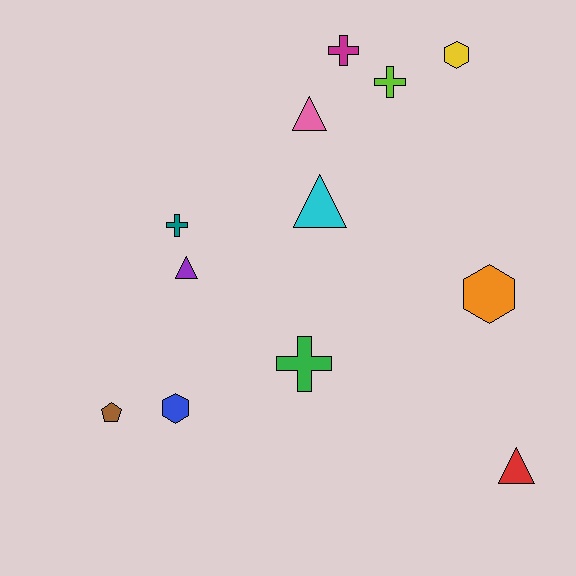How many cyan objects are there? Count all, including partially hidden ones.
There is 1 cyan object.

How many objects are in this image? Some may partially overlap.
There are 12 objects.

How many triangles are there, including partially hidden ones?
There are 4 triangles.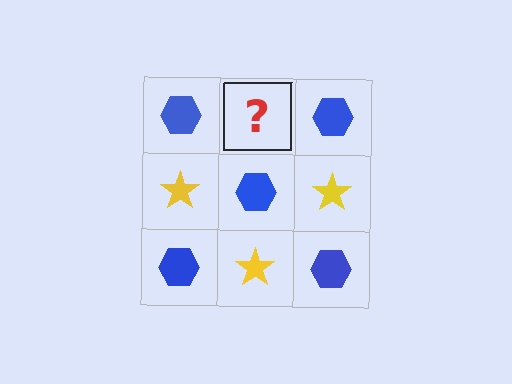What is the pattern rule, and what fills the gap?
The rule is that it alternates blue hexagon and yellow star in a checkerboard pattern. The gap should be filled with a yellow star.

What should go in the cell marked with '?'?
The missing cell should contain a yellow star.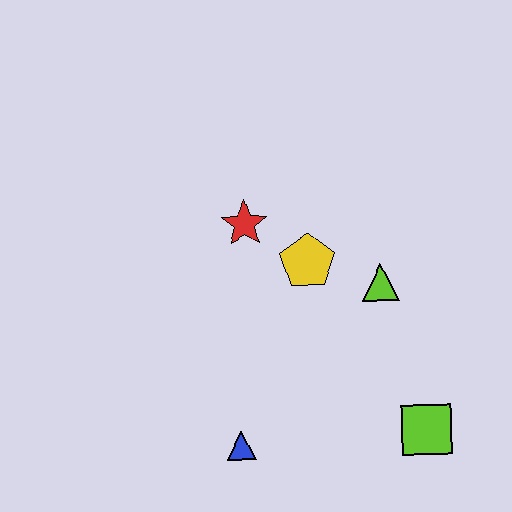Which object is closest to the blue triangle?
The lime square is closest to the blue triangle.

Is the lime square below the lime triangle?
Yes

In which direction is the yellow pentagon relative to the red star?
The yellow pentagon is to the right of the red star.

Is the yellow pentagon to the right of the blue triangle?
Yes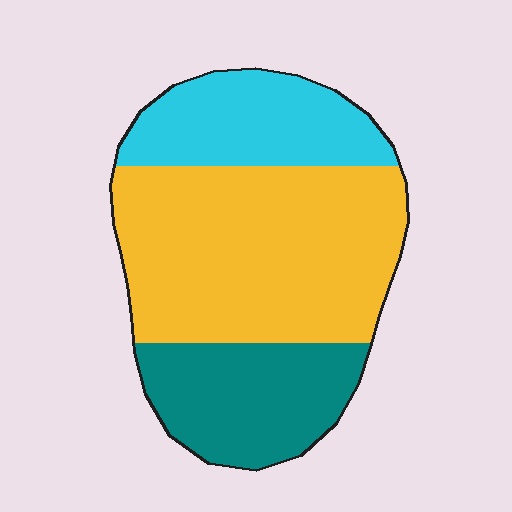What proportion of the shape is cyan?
Cyan covers around 25% of the shape.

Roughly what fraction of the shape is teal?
Teal covers about 25% of the shape.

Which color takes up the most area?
Yellow, at roughly 55%.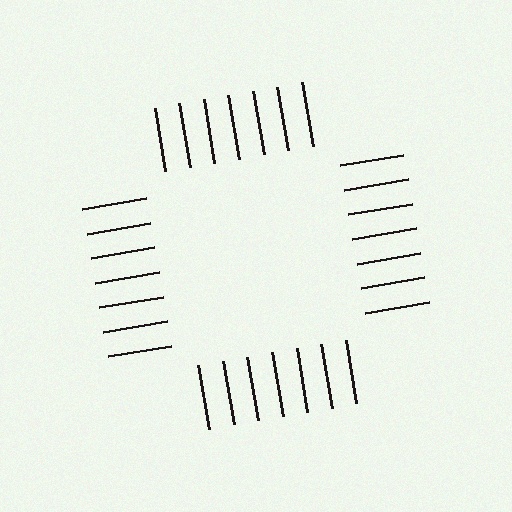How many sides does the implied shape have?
4 sides — the line-ends trace a square.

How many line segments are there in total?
28 — 7 along each of the 4 edges.